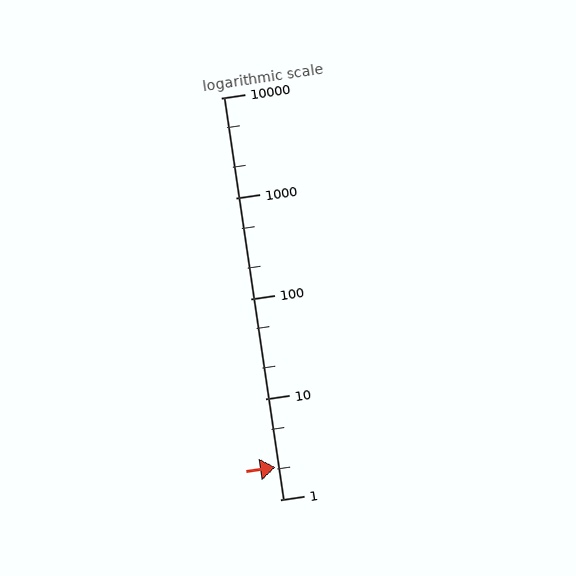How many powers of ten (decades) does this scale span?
The scale spans 4 decades, from 1 to 10000.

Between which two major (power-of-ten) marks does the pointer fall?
The pointer is between 1 and 10.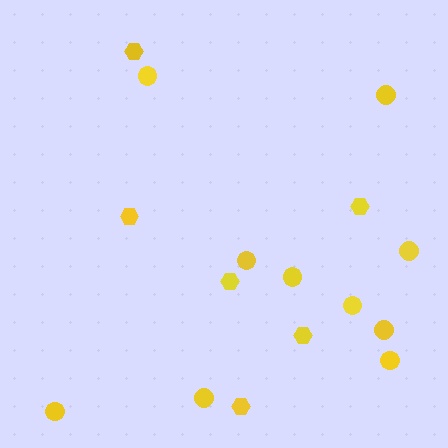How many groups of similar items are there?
There are 2 groups: one group of hexagons (6) and one group of circles (10).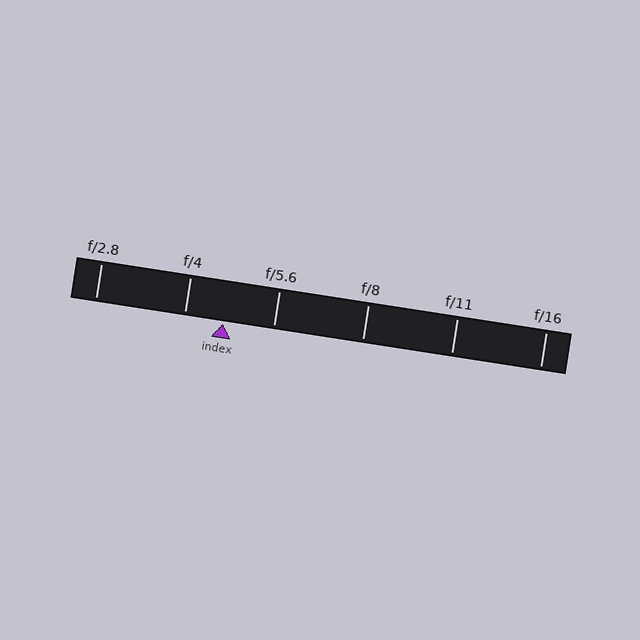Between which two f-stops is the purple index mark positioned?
The index mark is between f/4 and f/5.6.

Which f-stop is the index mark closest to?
The index mark is closest to f/4.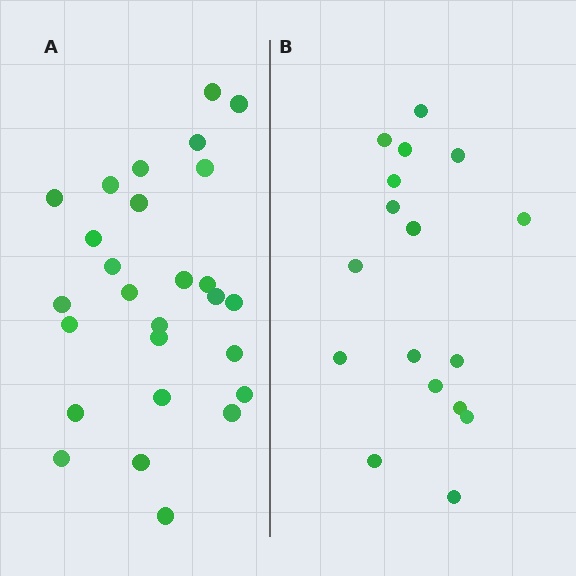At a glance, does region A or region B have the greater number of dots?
Region A (the left region) has more dots.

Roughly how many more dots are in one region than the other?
Region A has roughly 10 or so more dots than region B.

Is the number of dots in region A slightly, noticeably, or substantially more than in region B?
Region A has substantially more. The ratio is roughly 1.6 to 1.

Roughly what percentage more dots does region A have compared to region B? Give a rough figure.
About 60% more.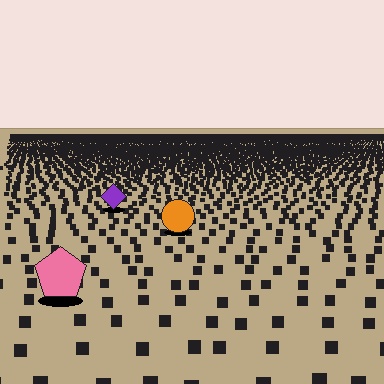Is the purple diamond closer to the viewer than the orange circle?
No. The orange circle is closer — you can tell from the texture gradient: the ground texture is coarser near it.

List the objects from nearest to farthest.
From nearest to farthest: the pink pentagon, the orange circle, the purple diamond.